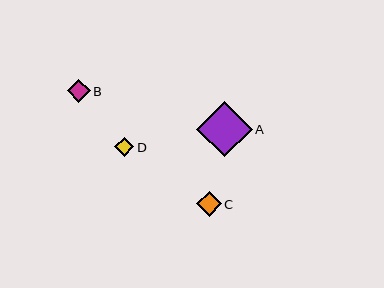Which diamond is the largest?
Diamond A is the largest with a size of approximately 55 pixels.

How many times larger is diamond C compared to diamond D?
Diamond C is approximately 1.3 times the size of diamond D.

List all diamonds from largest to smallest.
From largest to smallest: A, C, B, D.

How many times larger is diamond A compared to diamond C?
Diamond A is approximately 2.2 times the size of diamond C.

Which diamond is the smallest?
Diamond D is the smallest with a size of approximately 19 pixels.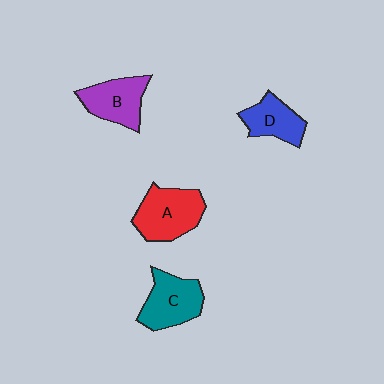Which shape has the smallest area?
Shape D (blue).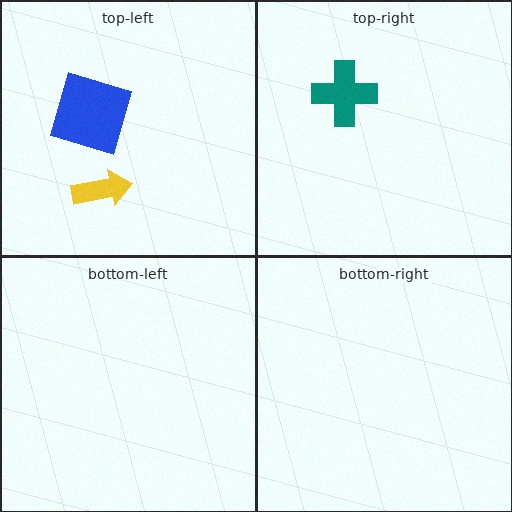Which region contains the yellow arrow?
The top-left region.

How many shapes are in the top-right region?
1.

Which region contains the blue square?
The top-left region.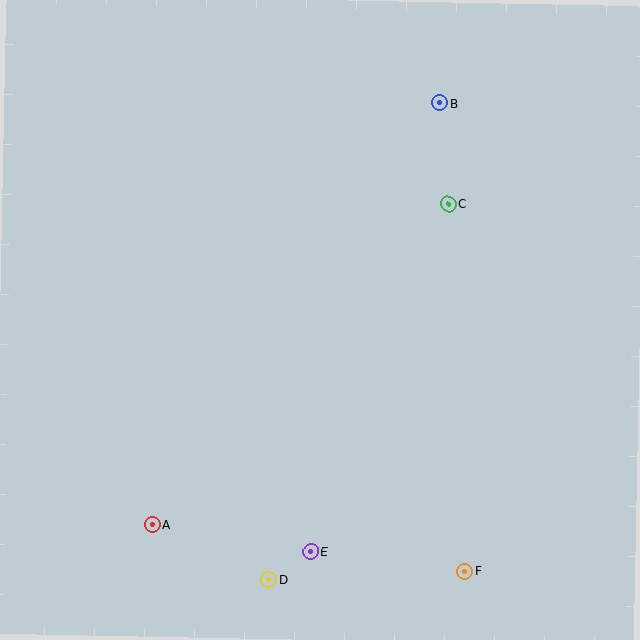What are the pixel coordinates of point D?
Point D is at (269, 580).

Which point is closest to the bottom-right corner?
Point F is closest to the bottom-right corner.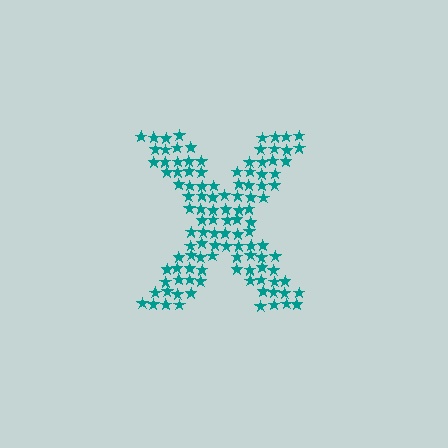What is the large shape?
The large shape is the letter X.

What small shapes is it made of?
It is made of small stars.